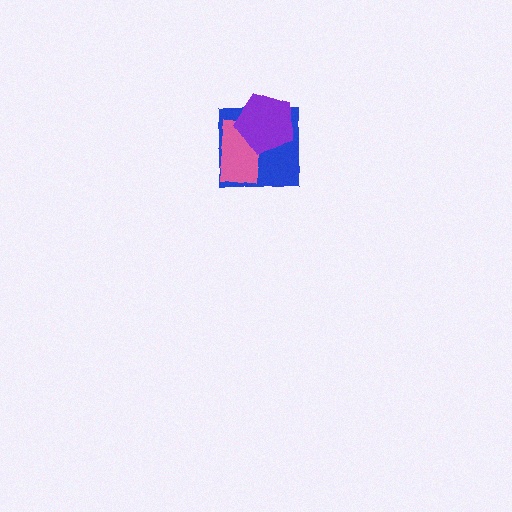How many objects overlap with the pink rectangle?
2 objects overlap with the pink rectangle.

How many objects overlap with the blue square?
2 objects overlap with the blue square.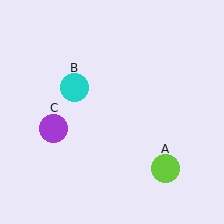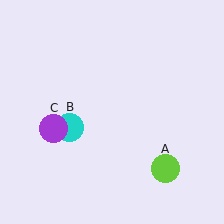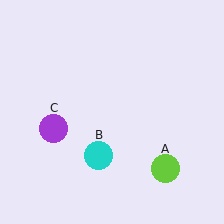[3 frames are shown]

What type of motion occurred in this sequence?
The cyan circle (object B) rotated counterclockwise around the center of the scene.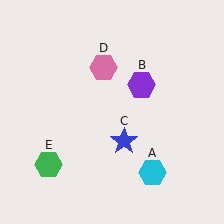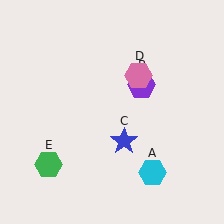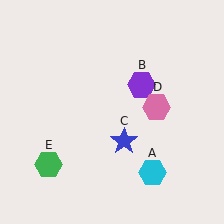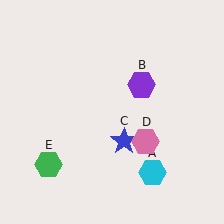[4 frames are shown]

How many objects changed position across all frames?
1 object changed position: pink hexagon (object D).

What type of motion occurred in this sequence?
The pink hexagon (object D) rotated clockwise around the center of the scene.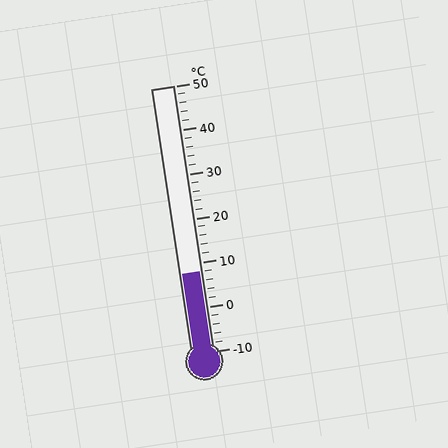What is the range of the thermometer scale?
The thermometer scale ranges from -10°C to 50°C.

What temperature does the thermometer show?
The thermometer shows approximately 8°C.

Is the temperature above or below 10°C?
The temperature is below 10°C.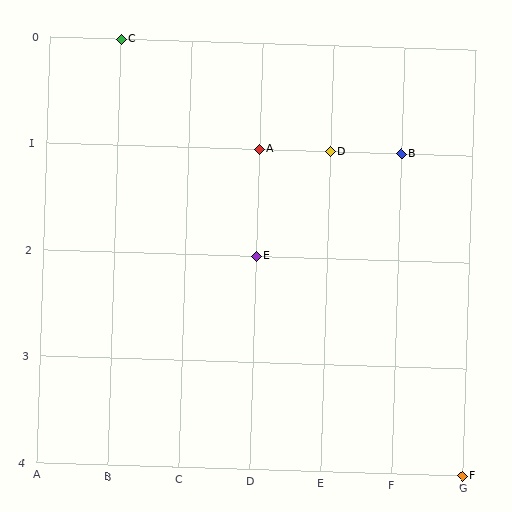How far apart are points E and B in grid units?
Points E and B are 2 columns and 1 row apart (about 2.2 grid units diagonally).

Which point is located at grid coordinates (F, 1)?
Point B is at (F, 1).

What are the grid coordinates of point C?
Point C is at grid coordinates (B, 0).